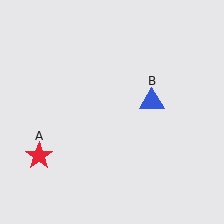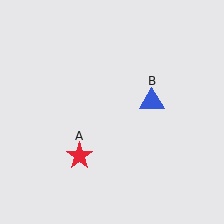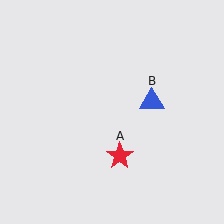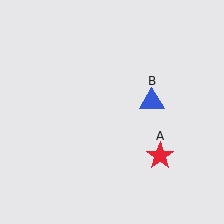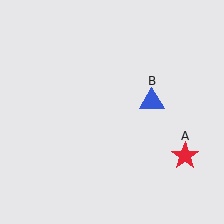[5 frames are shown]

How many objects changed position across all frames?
1 object changed position: red star (object A).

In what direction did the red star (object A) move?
The red star (object A) moved right.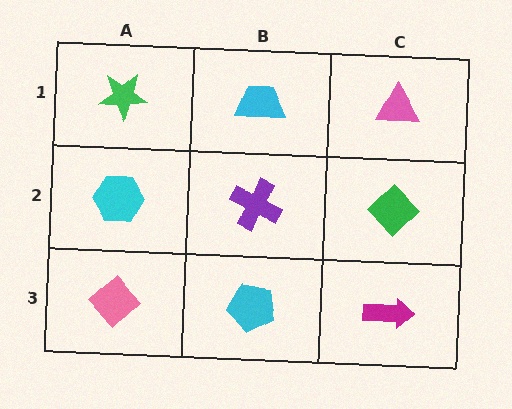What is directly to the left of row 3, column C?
A cyan pentagon.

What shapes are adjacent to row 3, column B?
A purple cross (row 2, column B), a pink diamond (row 3, column A), a magenta arrow (row 3, column C).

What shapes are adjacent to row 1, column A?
A cyan hexagon (row 2, column A), a cyan trapezoid (row 1, column B).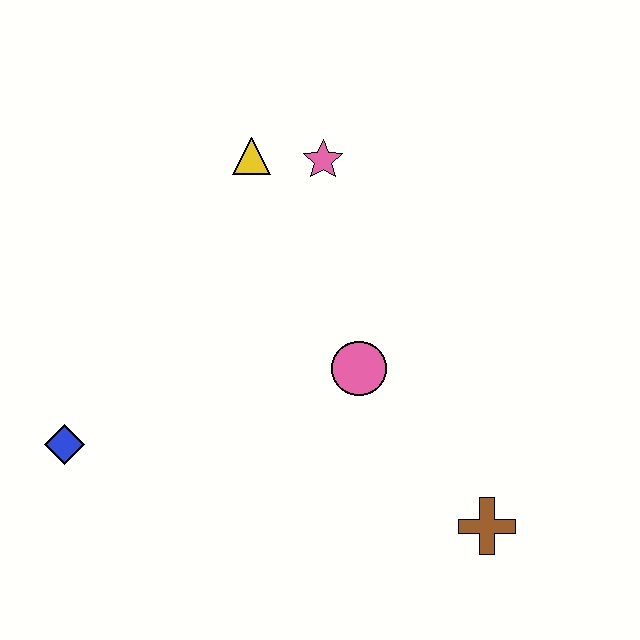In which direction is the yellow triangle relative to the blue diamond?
The yellow triangle is above the blue diamond.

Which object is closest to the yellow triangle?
The pink star is closest to the yellow triangle.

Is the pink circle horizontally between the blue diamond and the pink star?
No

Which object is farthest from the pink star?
The brown cross is farthest from the pink star.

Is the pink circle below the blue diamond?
No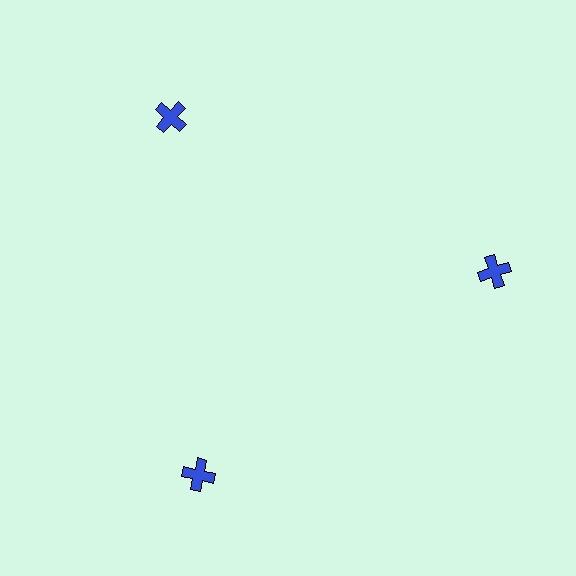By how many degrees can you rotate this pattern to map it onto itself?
The pattern maps onto itself every 120 degrees of rotation.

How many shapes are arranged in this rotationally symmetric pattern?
There are 3 shapes, arranged in 3 groups of 1.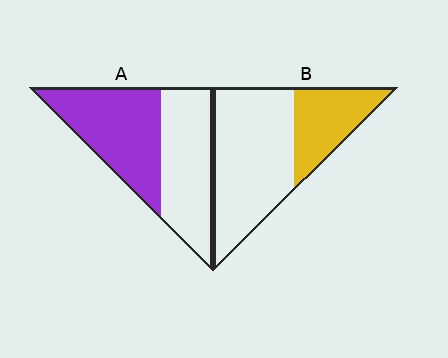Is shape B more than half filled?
No.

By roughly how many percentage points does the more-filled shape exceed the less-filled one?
By roughly 20 percentage points (A over B).